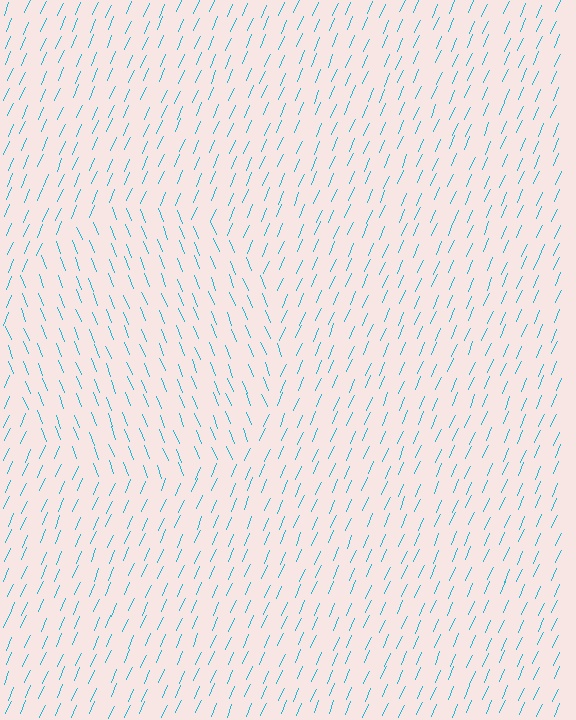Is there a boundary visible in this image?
Yes, there is a texture boundary formed by a change in line orientation.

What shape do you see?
I see a circle.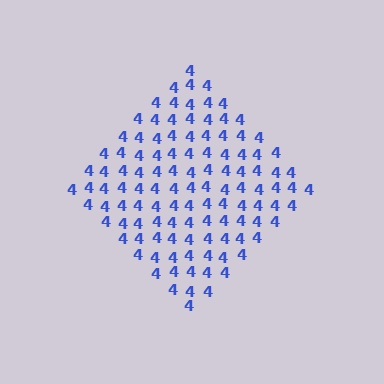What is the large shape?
The large shape is a diamond.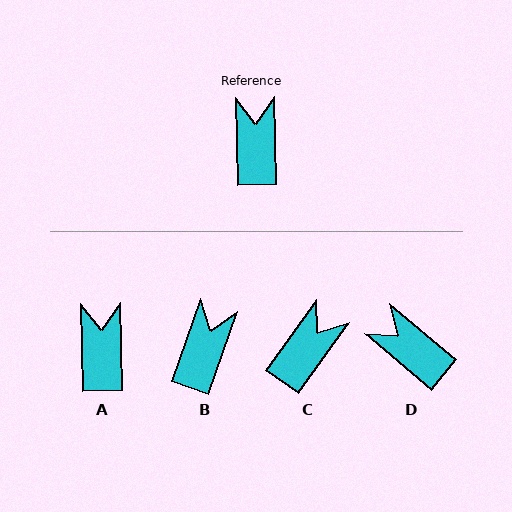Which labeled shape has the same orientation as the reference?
A.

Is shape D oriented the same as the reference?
No, it is off by about 48 degrees.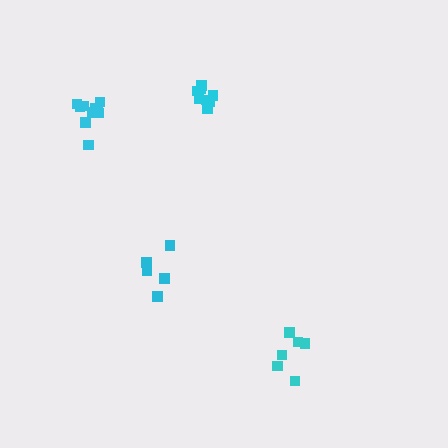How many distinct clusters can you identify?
There are 4 distinct clusters.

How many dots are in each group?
Group 1: 8 dots, Group 2: 6 dots, Group 3: 11 dots, Group 4: 5 dots (30 total).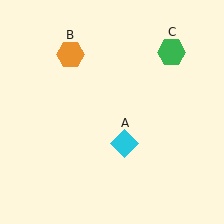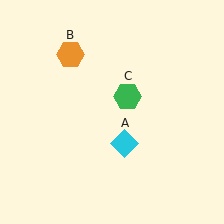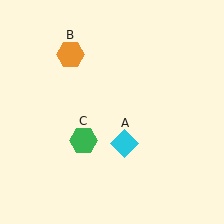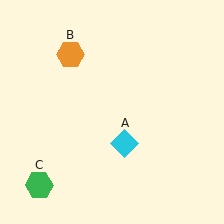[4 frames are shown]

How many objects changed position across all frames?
1 object changed position: green hexagon (object C).